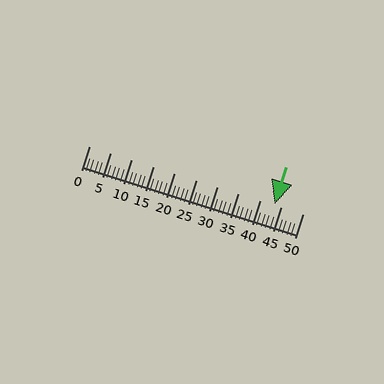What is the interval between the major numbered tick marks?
The major tick marks are spaced 5 units apart.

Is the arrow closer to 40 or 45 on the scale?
The arrow is closer to 45.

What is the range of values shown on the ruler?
The ruler shows values from 0 to 50.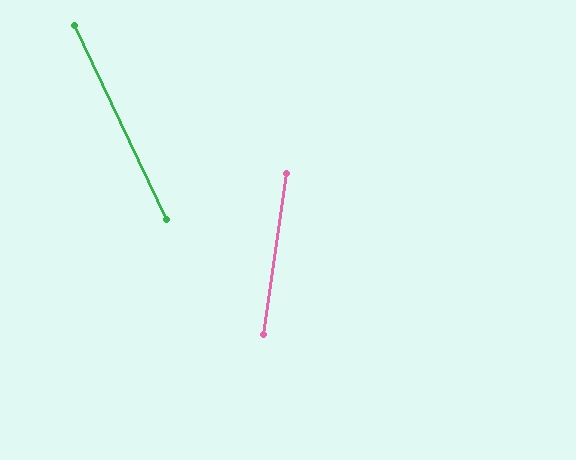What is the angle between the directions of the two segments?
Approximately 33 degrees.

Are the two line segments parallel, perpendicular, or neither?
Neither parallel nor perpendicular — they differ by about 33°.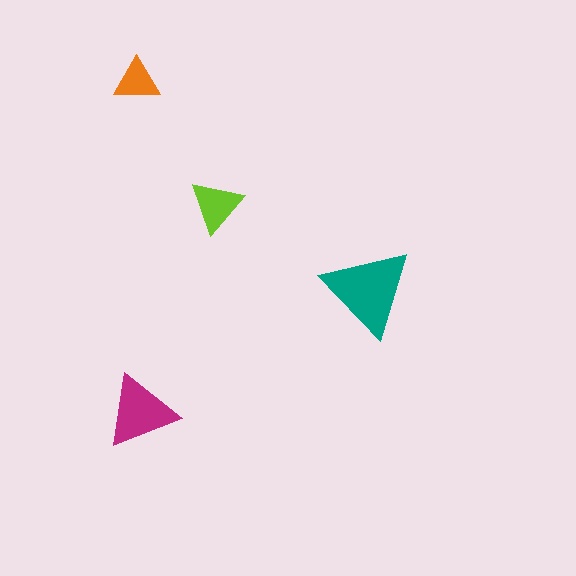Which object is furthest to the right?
The teal triangle is rightmost.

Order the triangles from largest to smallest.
the teal one, the magenta one, the lime one, the orange one.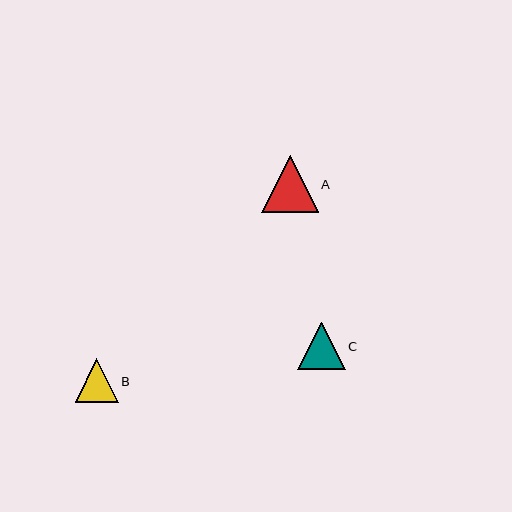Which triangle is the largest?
Triangle A is the largest with a size of approximately 57 pixels.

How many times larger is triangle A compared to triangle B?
Triangle A is approximately 1.3 times the size of triangle B.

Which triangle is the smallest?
Triangle B is the smallest with a size of approximately 43 pixels.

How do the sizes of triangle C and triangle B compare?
Triangle C and triangle B are approximately the same size.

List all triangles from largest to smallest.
From largest to smallest: A, C, B.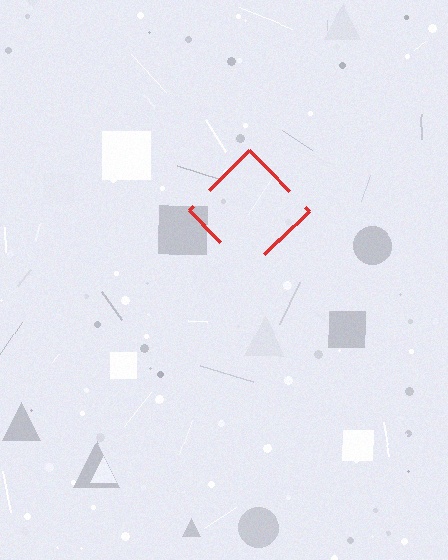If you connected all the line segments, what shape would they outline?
They would outline a diamond.